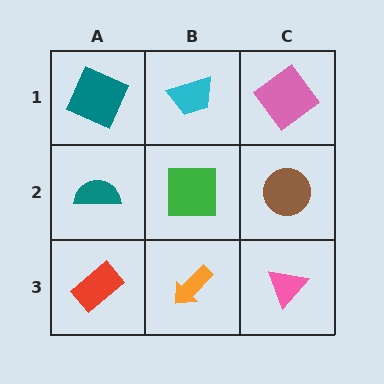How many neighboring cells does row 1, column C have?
2.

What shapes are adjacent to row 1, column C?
A brown circle (row 2, column C), a cyan trapezoid (row 1, column B).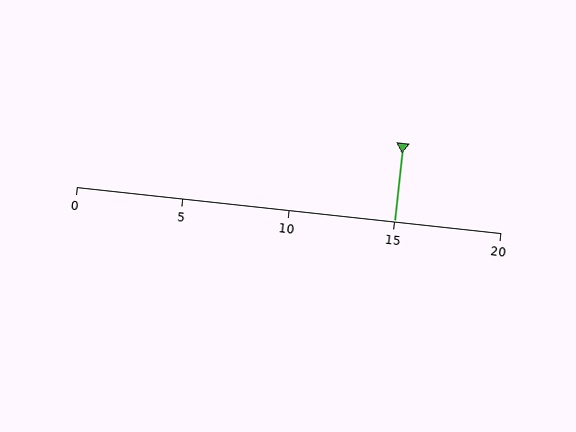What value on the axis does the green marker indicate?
The marker indicates approximately 15.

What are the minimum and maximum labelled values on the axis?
The axis runs from 0 to 20.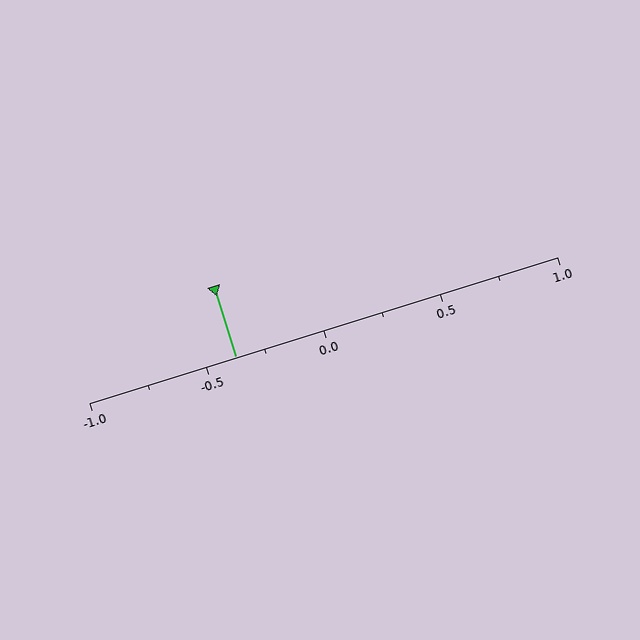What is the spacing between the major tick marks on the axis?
The major ticks are spaced 0.5 apart.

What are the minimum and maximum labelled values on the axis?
The axis runs from -1.0 to 1.0.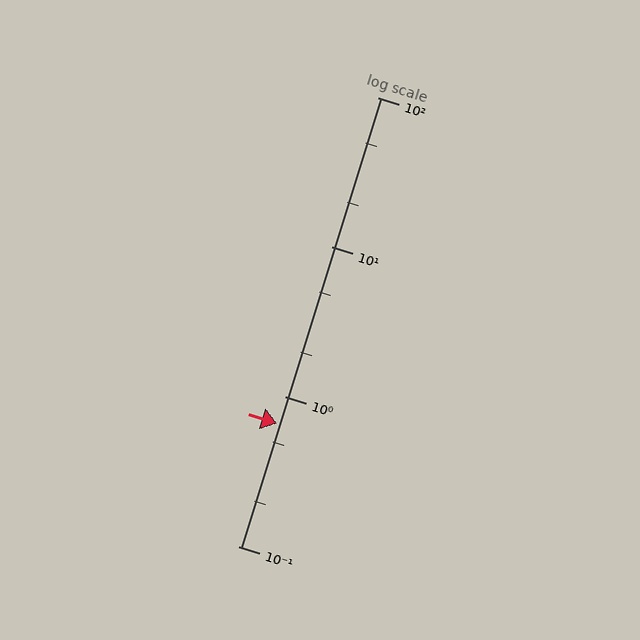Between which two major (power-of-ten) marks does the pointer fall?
The pointer is between 0.1 and 1.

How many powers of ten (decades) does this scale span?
The scale spans 3 decades, from 0.1 to 100.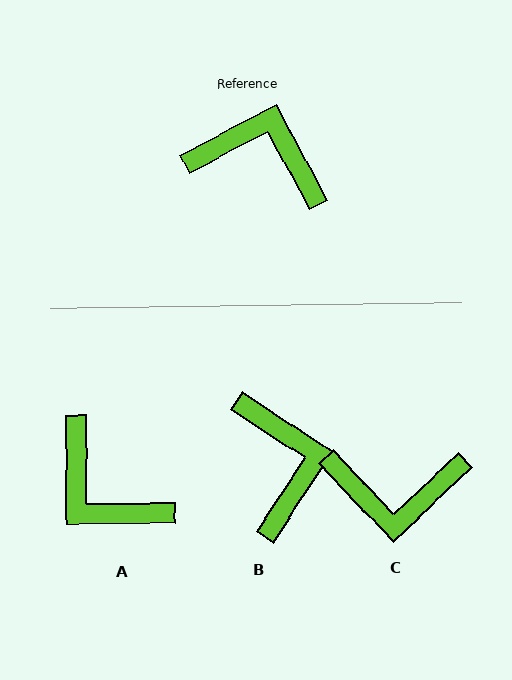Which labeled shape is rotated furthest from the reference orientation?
C, about 165 degrees away.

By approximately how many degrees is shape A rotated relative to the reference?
Approximately 152 degrees counter-clockwise.